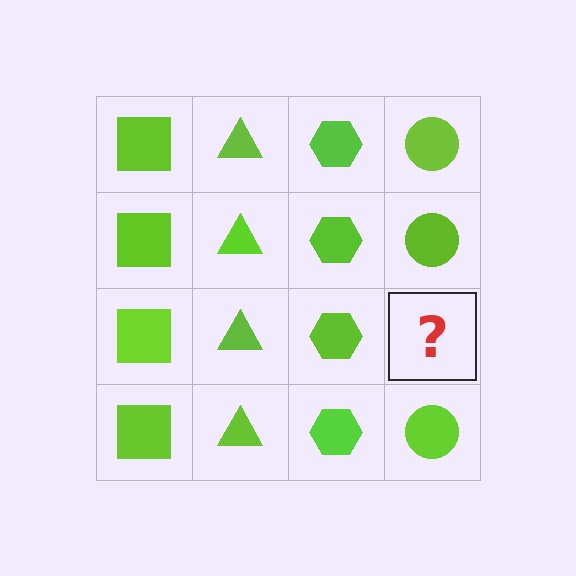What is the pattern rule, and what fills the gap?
The rule is that each column has a consistent shape. The gap should be filled with a lime circle.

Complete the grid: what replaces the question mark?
The question mark should be replaced with a lime circle.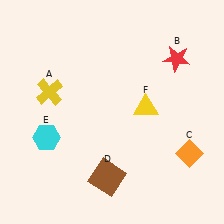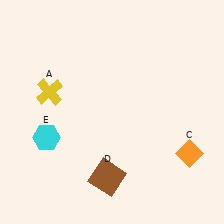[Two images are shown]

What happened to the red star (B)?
The red star (B) was removed in Image 2. It was in the top-right area of Image 1.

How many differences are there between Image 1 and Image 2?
There are 2 differences between the two images.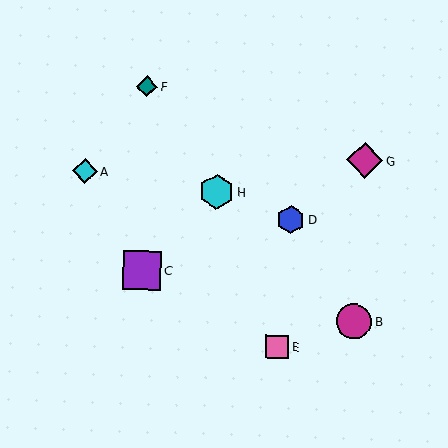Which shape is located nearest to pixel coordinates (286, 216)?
The blue hexagon (labeled D) at (291, 220) is nearest to that location.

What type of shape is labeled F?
Shape F is a teal diamond.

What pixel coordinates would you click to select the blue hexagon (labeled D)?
Click at (291, 220) to select the blue hexagon D.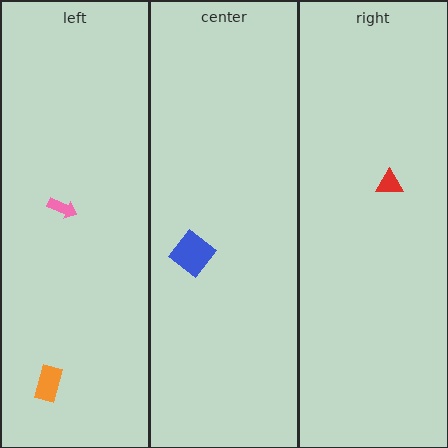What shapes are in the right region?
The red triangle.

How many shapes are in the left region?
2.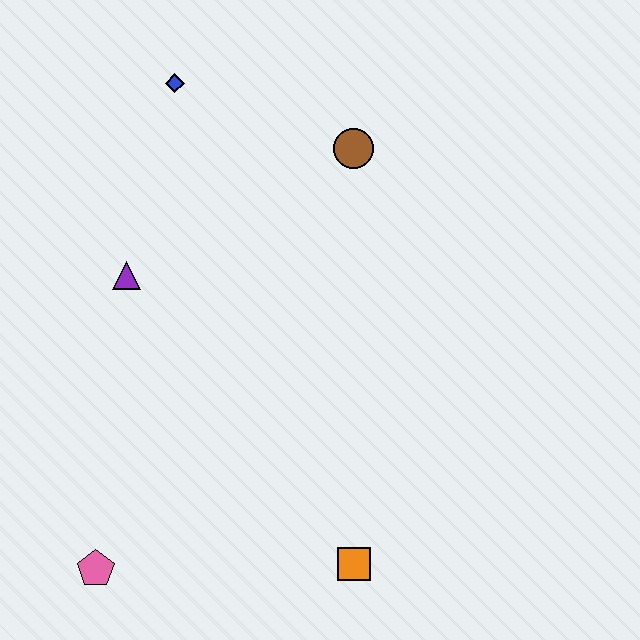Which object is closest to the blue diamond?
The brown circle is closest to the blue diamond.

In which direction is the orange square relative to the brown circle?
The orange square is below the brown circle.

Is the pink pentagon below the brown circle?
Yes